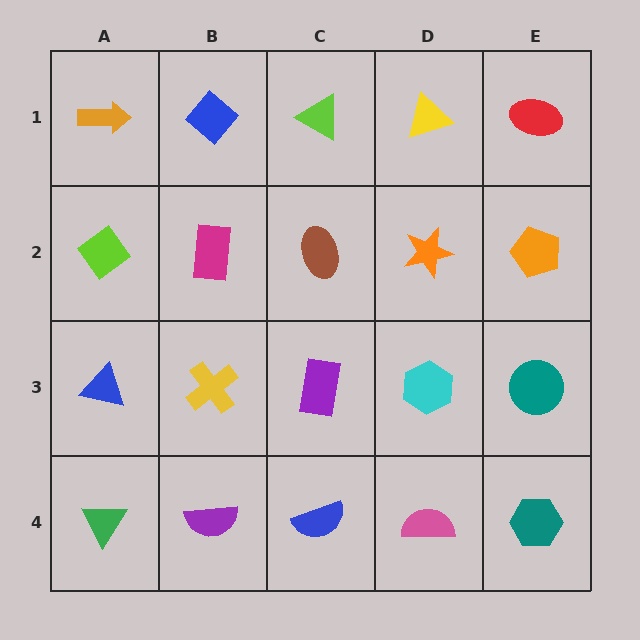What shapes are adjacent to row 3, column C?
A brown ellipse (row 2, column C), a blue semicircle (row 4, column C), a yellow cross (row 3, column B), a cyan hexagon (row 3, column D).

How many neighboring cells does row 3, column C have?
4.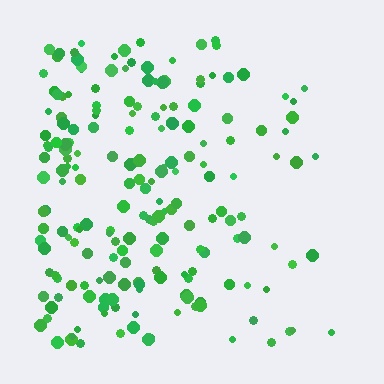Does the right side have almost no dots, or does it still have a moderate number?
Still a moderate number, just noticeably fewer than the left.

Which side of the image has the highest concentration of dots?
The left.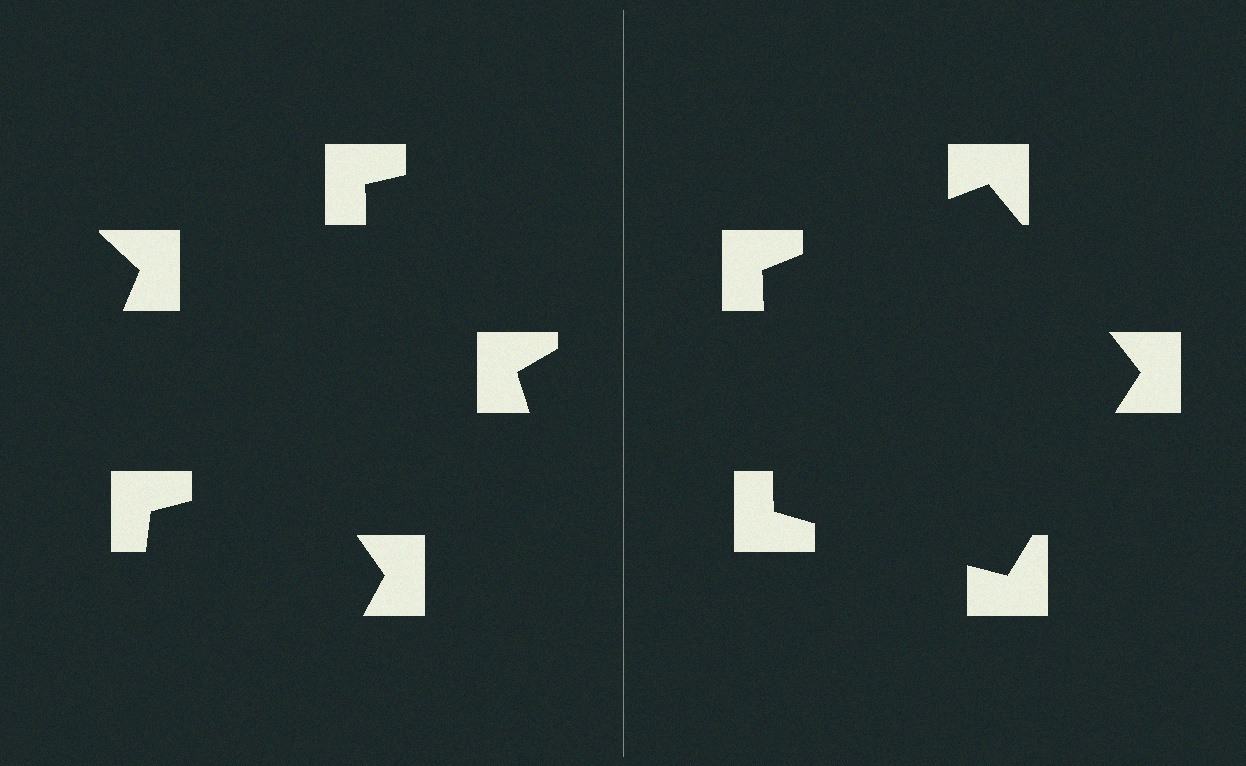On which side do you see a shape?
An illusory pentagon appears on the right side. On the left side the wedge cuts are rotated, so no coherent shape forms.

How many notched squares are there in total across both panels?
10 — 5 on each side.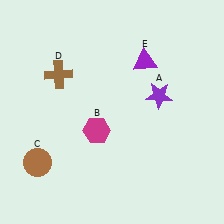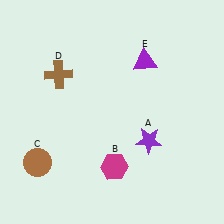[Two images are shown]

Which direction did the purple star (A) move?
The purple star (A) moved down.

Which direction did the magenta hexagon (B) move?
The magenta hexagon (B) moved down.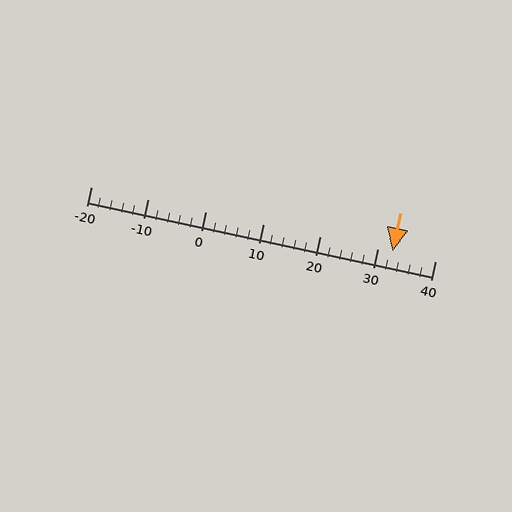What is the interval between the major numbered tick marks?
The major tick marks are spaced 10 units apart.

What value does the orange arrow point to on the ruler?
The orange arrow points to approximately 32.